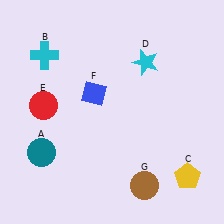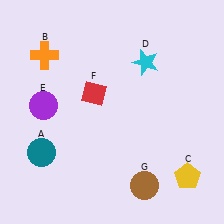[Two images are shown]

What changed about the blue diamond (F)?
In Image 1, F is blue. In Image 2, it changed to red.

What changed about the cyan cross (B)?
In Image 1, B is cyan. In Image 2, it changed to orange.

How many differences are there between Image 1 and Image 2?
There are 3 differences between the two images.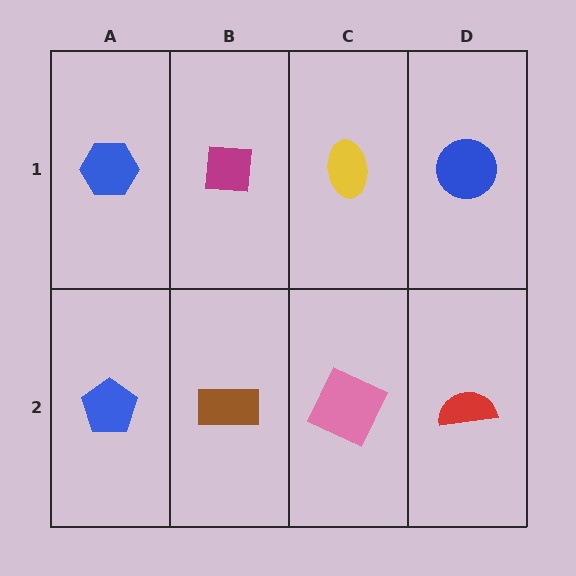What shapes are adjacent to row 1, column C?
A pink square (row 2, column C), a magenta square (row 1, column B), a blue circle (row 1, column D).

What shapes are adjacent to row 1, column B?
A brown rectangle (row 2, column B), a blue hexagon (row 1, column A), a yellow ellipse (row 1, column C).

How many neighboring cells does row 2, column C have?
3.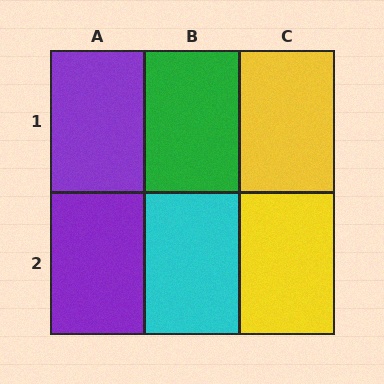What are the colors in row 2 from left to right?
Purple, cyan, yellow.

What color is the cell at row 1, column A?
Purple.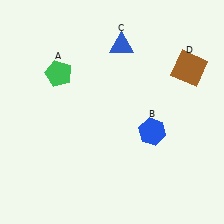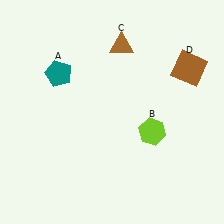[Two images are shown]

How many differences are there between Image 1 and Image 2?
There are 3 differences between the two images.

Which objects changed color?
A changed from green to teal. B changed from blue to lime. C changed from blue to brown.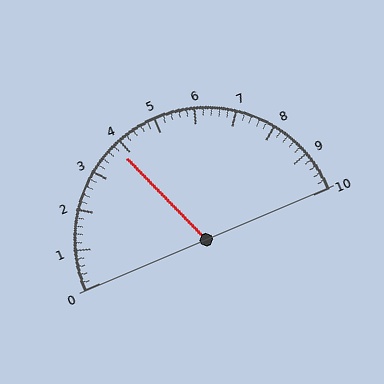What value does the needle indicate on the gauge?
The needle indicates approximately 3.8.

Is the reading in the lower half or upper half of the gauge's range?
The reading is in the lower half of the range (0 to 10).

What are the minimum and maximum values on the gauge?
The gauge ranges from 0 to 10.